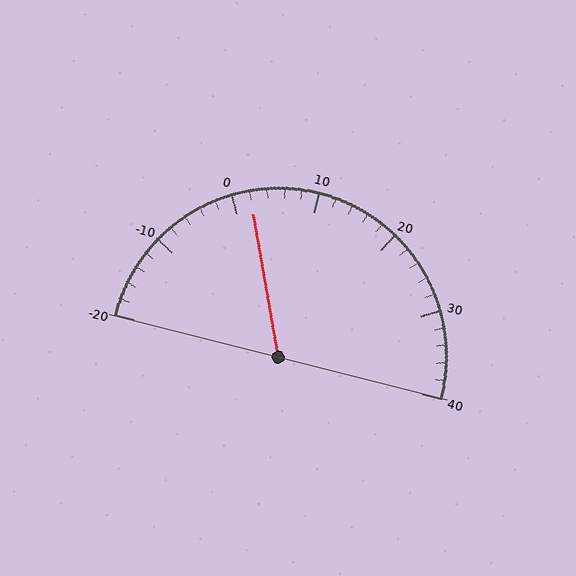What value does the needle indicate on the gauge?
The needle indicates approximately 2.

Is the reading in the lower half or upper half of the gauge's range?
The reading is in the lower half of the range (-20 to 40).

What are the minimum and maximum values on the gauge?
The gauge ranges from -20 to 40.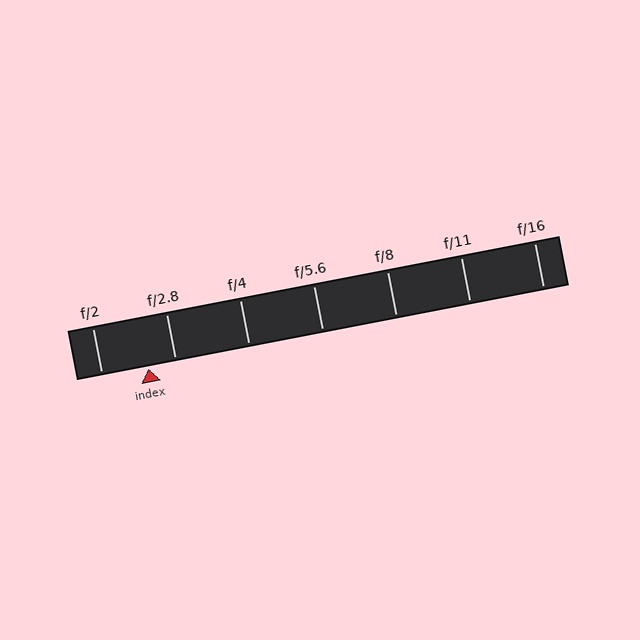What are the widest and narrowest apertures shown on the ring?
The widest aperture shown is f/2 and the narrowest is f/16.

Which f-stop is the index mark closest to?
The index mark is closest to f/2.8.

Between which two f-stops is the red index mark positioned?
The index mark is between f/2 and f/2.8.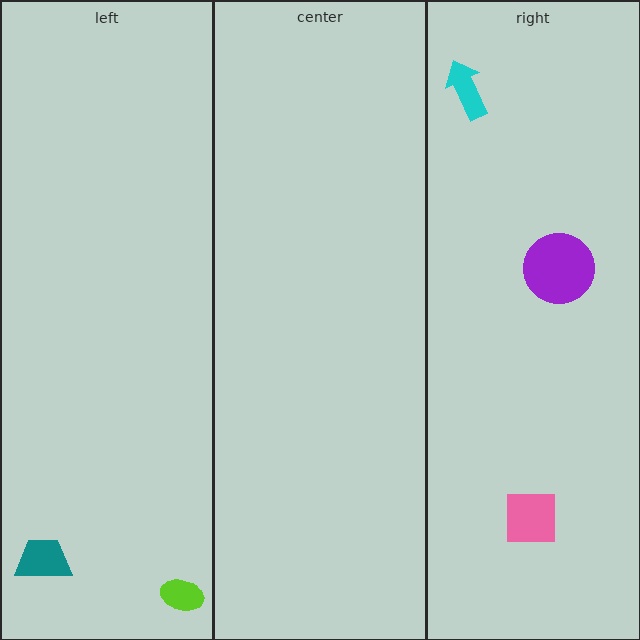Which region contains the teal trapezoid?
The left region.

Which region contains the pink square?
The right region.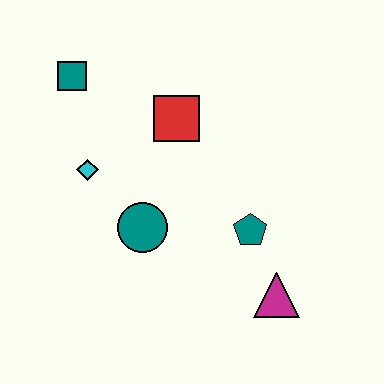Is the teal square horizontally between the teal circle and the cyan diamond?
No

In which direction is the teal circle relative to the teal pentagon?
The teal circle is to the left of the teal pentagon.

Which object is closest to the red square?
The cyan diamond is closest to the red square.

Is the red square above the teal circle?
Yes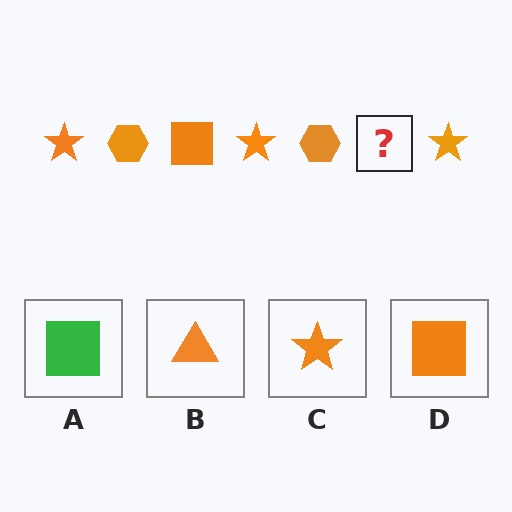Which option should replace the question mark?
Option D.